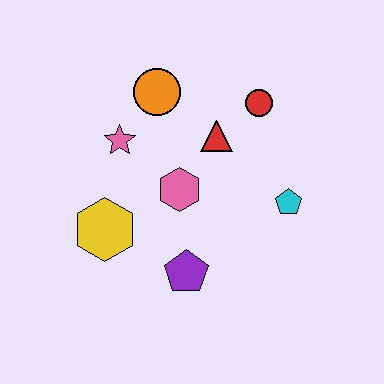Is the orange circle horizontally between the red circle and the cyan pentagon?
No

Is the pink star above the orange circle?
No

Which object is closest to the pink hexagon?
The red triangle is closest to the pink hexagon.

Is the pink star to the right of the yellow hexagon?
Yes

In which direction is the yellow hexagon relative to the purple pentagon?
The yellow hexagon is to the left of the purple pentagon.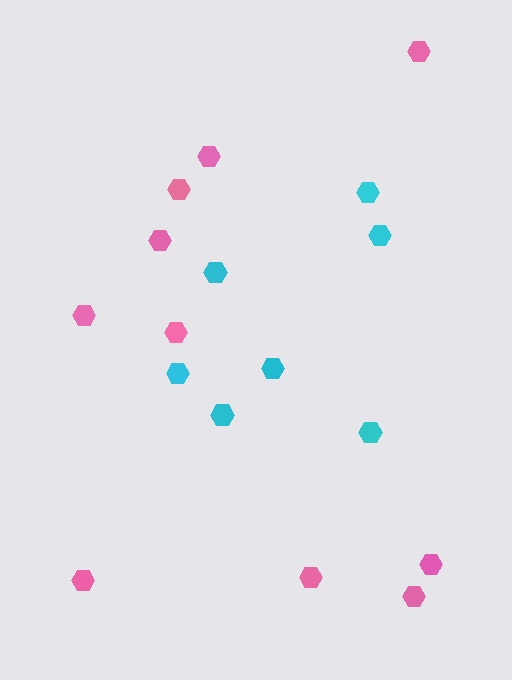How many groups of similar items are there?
There are 2 groups: one group of pink hexagons (10) and one group of cyan hexagons (7).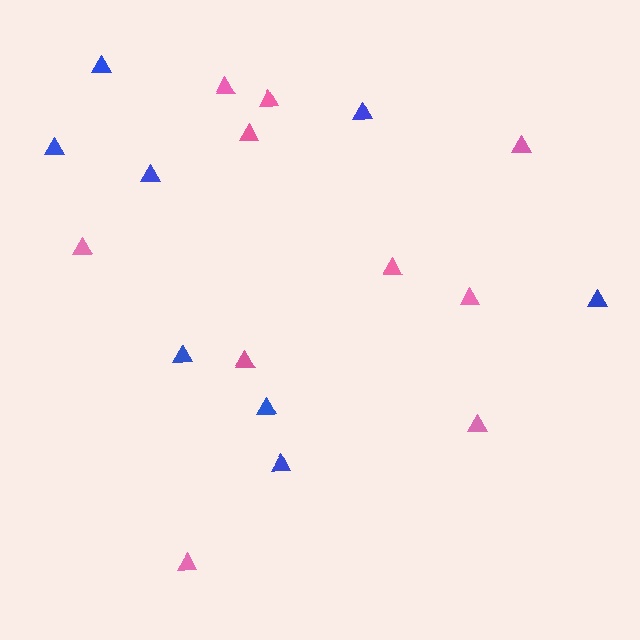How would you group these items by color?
There are 2 groups: one group of pink triangles (10) and one group of blue triangles (8).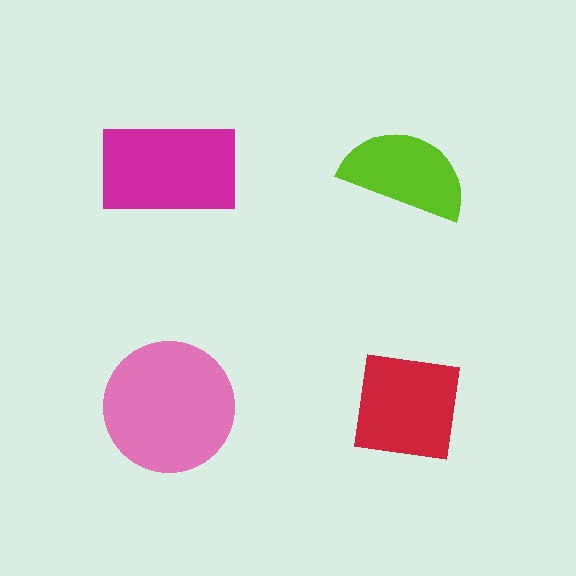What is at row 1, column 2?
A lime semicircle.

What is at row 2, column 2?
A red square.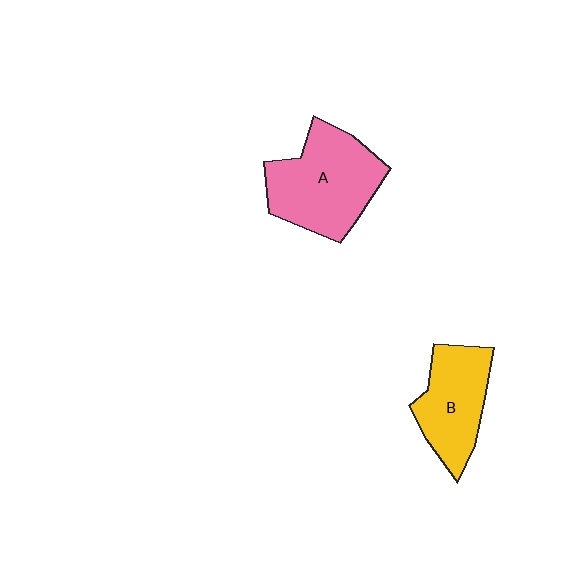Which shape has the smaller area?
Shape B (yellow).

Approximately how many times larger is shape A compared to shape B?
Approximately 1.3 times.